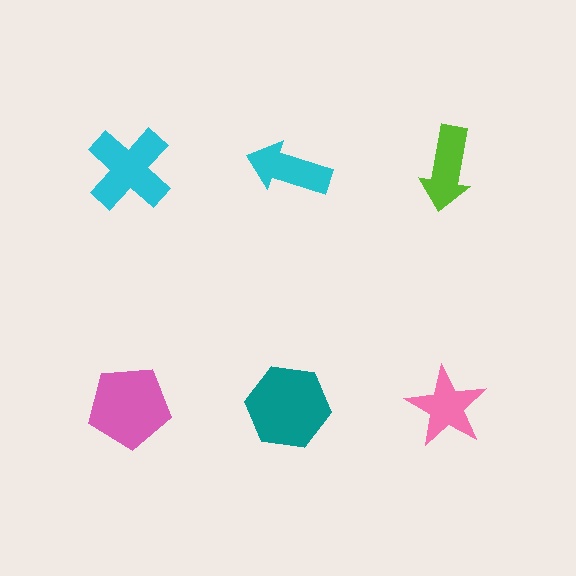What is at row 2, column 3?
A pink star.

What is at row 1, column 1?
A cyan cross.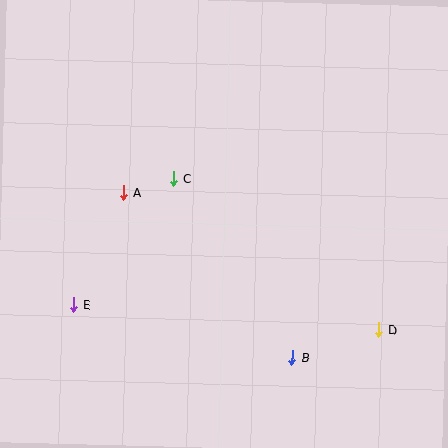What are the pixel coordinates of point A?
Point A is at (123, 193).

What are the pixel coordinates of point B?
Point B is at (292, 358).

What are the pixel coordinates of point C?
Point C is at (174, 178).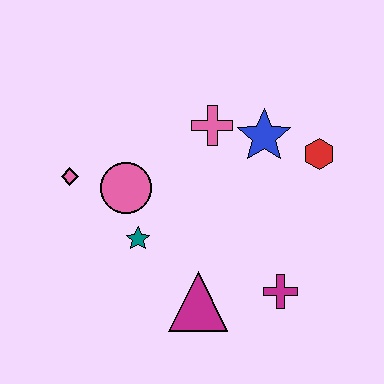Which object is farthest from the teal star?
The red hexagon is farthest from the teal star.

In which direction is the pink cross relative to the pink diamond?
The pink cross is to the right of the pink diamond.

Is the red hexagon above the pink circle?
Yes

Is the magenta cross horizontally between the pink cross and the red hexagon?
Yes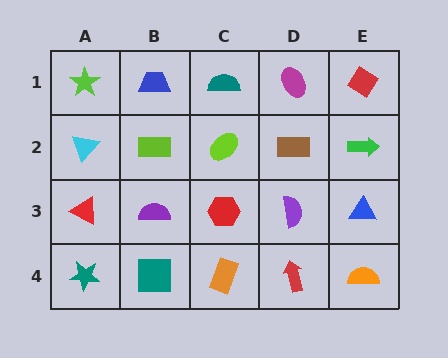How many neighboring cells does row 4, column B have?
3.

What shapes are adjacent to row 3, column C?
A lime ellipse (row 2, column C), an orange rectangle (row 4, column C), a purple semicircle (row 3, column B), a purple semicircle (row 3, column D).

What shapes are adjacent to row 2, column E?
A red diamond (row 1, column E), a blue triangle (row 3, column E), a brown rectangle (row 2, column D).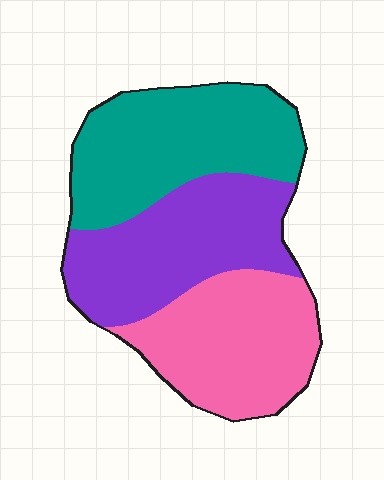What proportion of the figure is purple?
Purple takes up about one third (1/3) of the figure.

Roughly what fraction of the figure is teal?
Teal takes up about one third (1/3) of the figure.